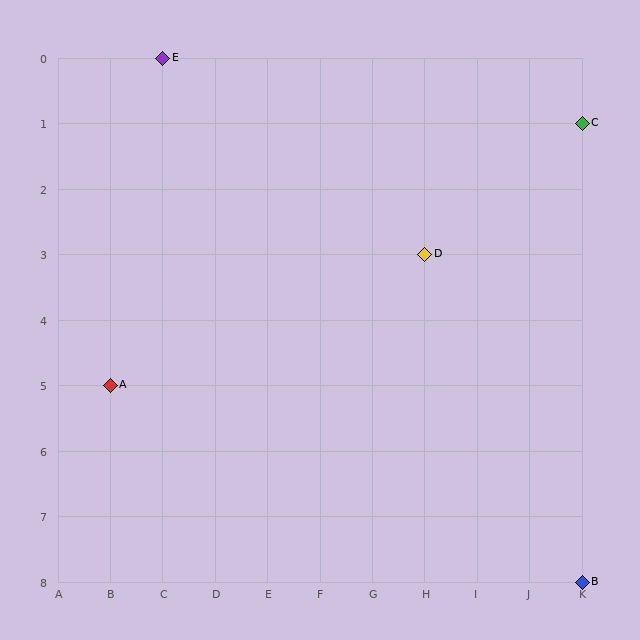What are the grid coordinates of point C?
Point C is at grid coordinates (K, 1).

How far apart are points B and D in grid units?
Points B and D are 3 columns and 5 rows apart (about 5.8 grid units diagonally).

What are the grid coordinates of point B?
Point B is at grid coordinates (K, 8).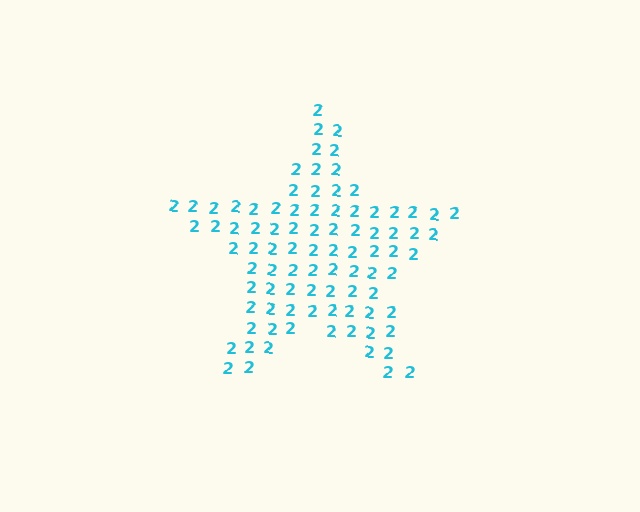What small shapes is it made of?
It is made of small digit 2's.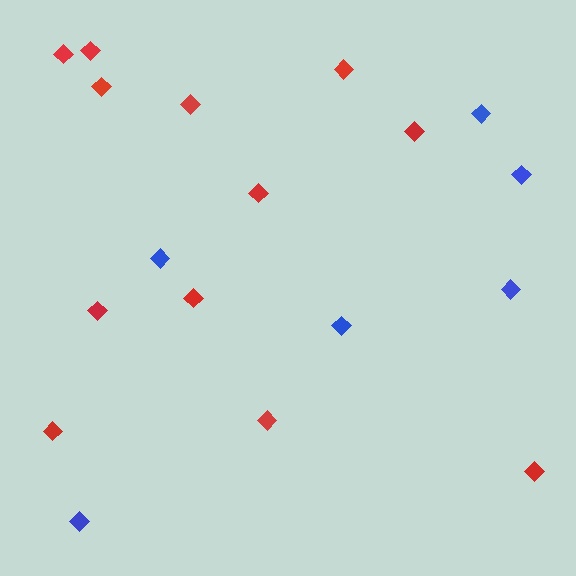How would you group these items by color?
There are 2 groups: one group of red diamonds (12) and one group of blue diamonds (6).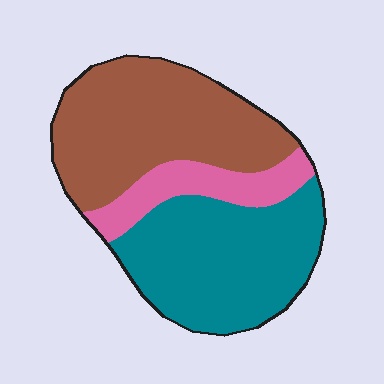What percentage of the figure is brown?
Brown covers about 45% of the figure.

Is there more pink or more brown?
Brown.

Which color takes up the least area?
Pink, at roughly 15%.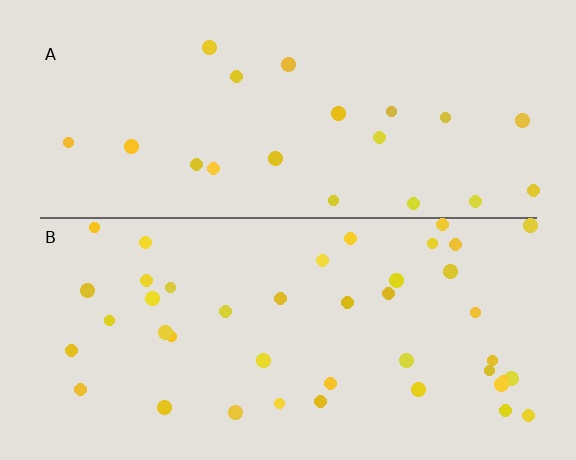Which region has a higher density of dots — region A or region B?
B (the bottom).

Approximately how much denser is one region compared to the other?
Approximately 2.0× — region B over region A.